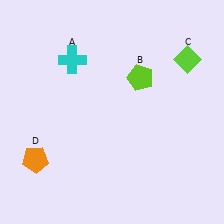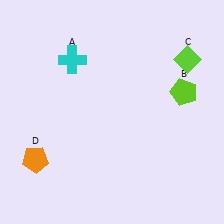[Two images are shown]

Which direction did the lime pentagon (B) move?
The lime pentagon (B) moved right.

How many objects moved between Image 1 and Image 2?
1 object moved between the two images.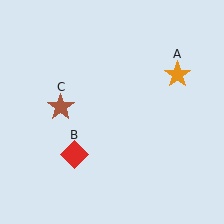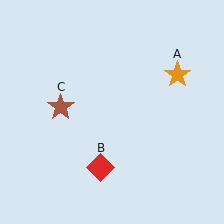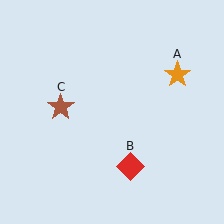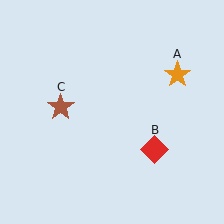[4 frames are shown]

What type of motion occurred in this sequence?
The red diamond (object B) rotated counterclockwise around the center of the scene.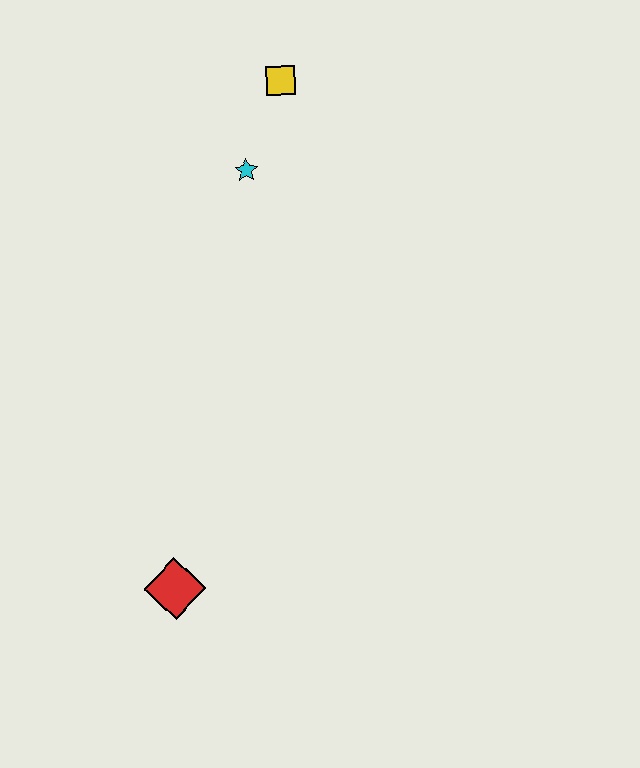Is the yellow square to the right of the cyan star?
Yes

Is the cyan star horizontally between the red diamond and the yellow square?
Yes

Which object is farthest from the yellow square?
The red diamond is farthest from the yellow square.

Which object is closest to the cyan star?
The yellow square is closest to the cyan star.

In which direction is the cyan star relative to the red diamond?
The cyan star is above the red diamond.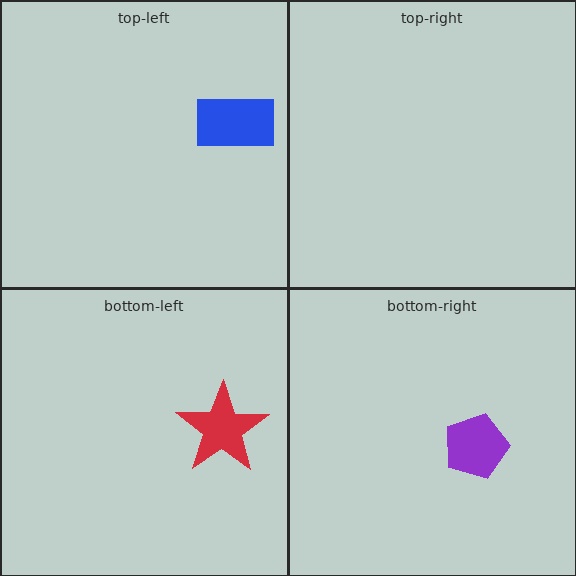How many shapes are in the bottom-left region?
1.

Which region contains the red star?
The bottom-left region.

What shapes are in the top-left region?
The blue rectangle.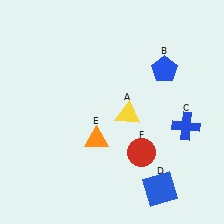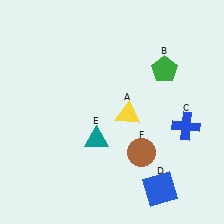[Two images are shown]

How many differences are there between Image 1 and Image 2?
There are 3 differences between the two images.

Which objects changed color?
B changed from blue to green. E changed from orange to teal. F changed from red to brown.